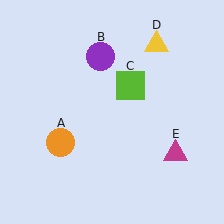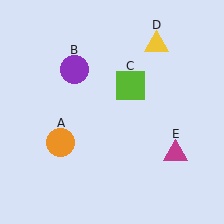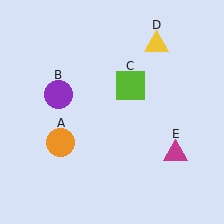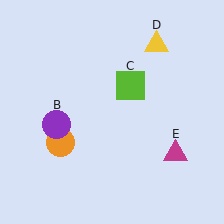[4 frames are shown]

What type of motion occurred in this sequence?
The purple circle (object B) rotated counterclockwise around the center of the scene.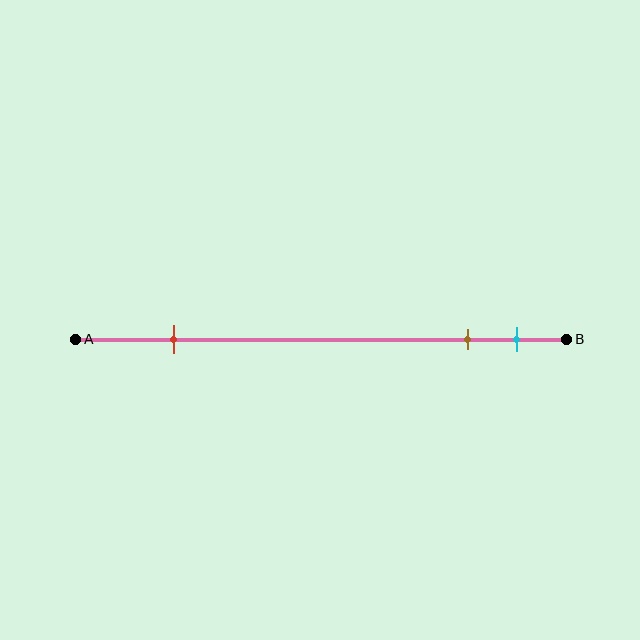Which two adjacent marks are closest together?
The brown and cyan marks are the closest adjacent pair.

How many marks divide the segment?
There are 3 marks dividing the segment.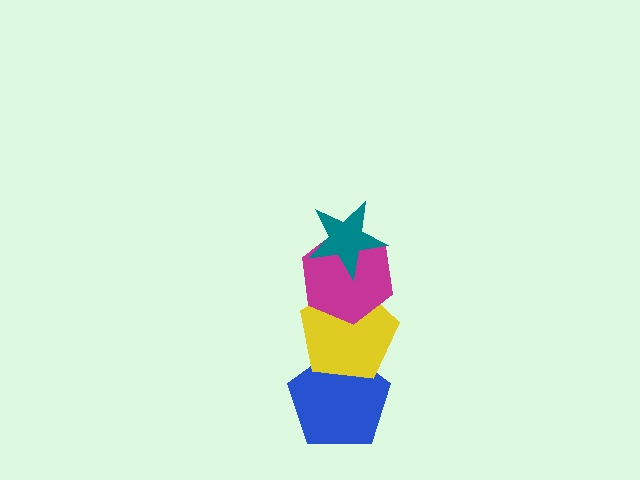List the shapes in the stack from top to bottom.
From top to bottom: the teal star, the magenta hexagon, the yellow pentagon, the blue pentagon.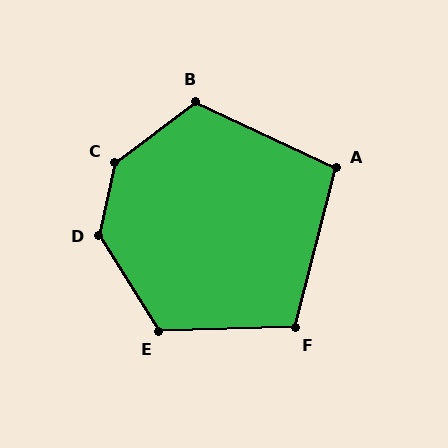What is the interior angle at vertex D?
Approximately 136 degrees (obtuse).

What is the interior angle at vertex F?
Approximately 106 degrees (obtuse).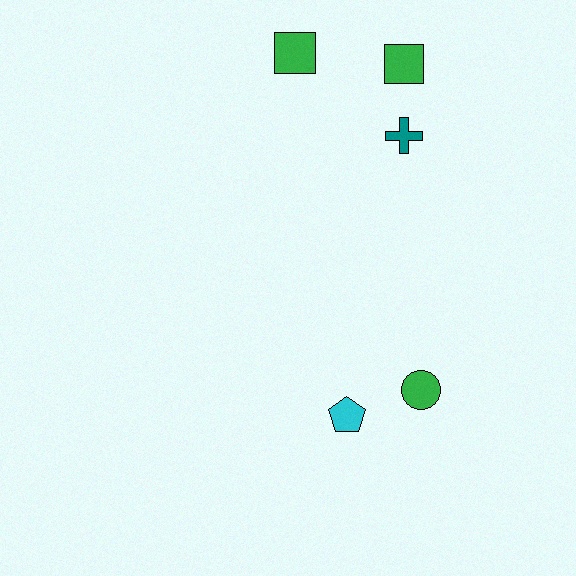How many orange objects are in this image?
There are no orange objects.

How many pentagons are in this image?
There is 1 pentagon.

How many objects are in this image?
There are 5 objects.